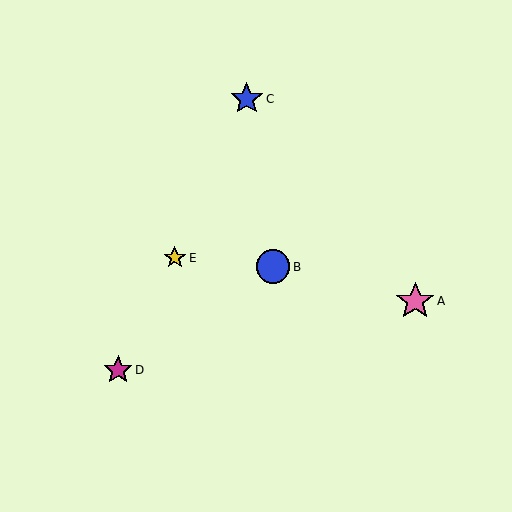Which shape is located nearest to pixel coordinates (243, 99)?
The blue star (labeled C) at (247, 99) is nearest to that location.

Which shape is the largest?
The pink star (labeled A) is the largest.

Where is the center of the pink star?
The center of the pink star is at (415, 301).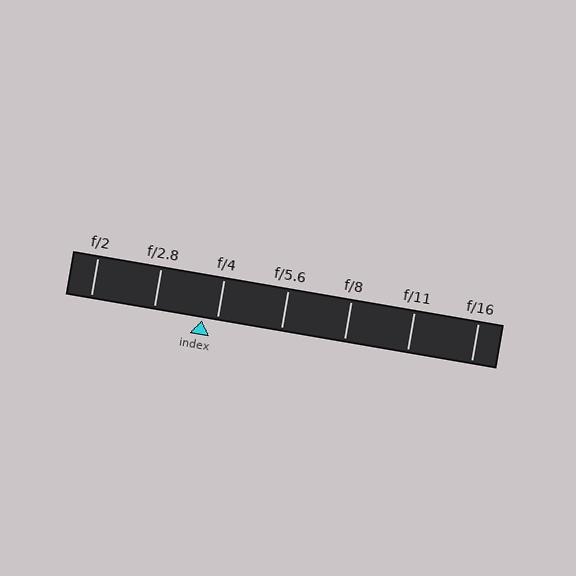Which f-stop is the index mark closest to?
The index mark is closest to f/4.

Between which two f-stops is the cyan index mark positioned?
The index mark is between f/2.8 and f/4.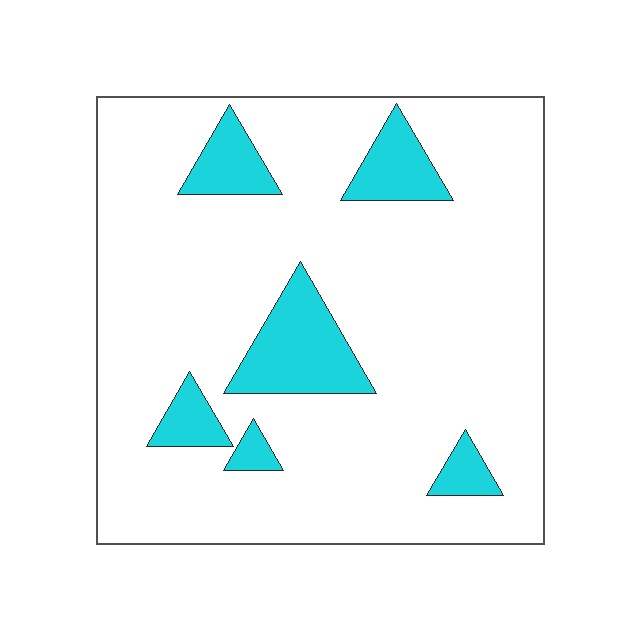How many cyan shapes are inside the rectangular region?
6.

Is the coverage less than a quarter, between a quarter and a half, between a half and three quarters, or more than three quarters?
Less than a quarter.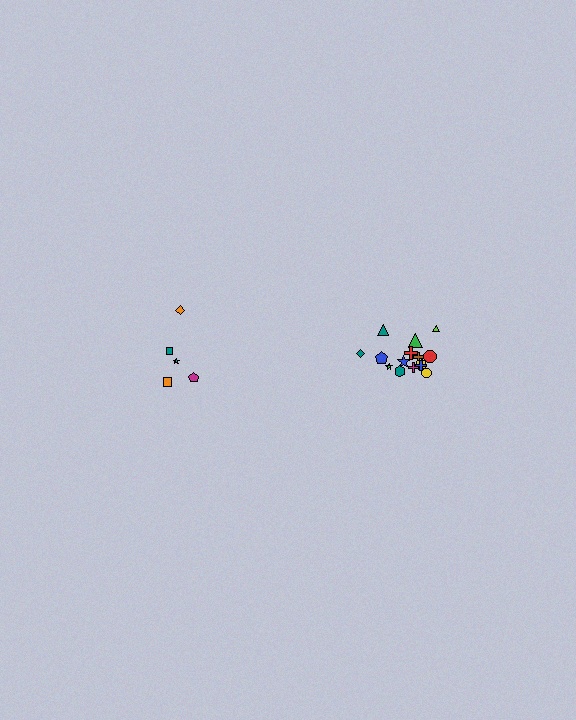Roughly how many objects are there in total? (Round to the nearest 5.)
Roughly 20 objects in total.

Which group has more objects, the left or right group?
The right group.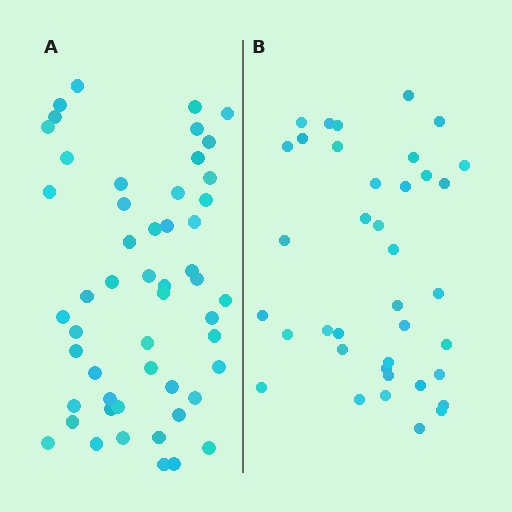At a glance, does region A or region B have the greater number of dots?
Region A (the left region) has more dots.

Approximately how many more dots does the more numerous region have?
Region A has approximately 15 more dots than region B.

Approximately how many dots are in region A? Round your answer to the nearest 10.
About 50 dots. (The exact count is 52, which rounds to 50.)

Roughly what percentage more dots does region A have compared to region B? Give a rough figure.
About 35% more.